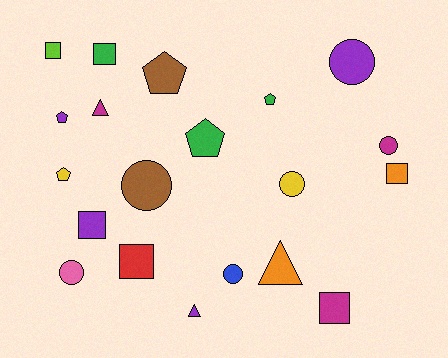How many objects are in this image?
There are 20 objects.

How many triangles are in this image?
There are 3 triangles.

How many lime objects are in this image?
There is 1 lime object.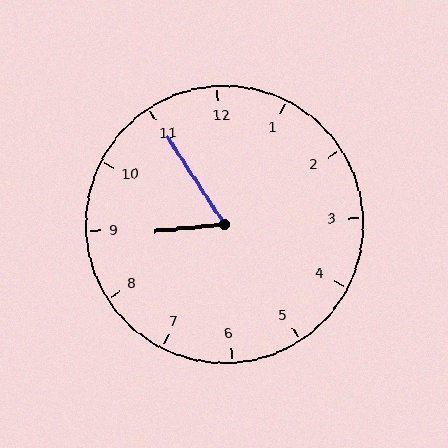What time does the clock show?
8:55.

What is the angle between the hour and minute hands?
Approximately 62 degrees.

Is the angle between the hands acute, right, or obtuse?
It is acute.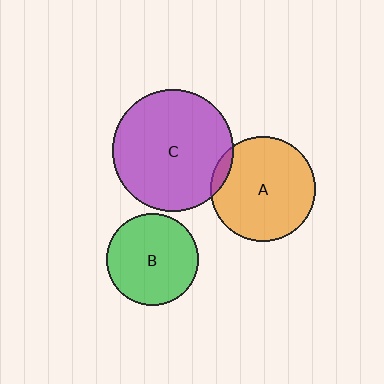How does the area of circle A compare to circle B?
Approximately 1.3 times.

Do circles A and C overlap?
Yes.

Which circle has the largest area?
Circle C (purple).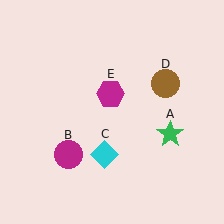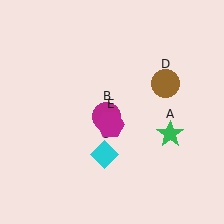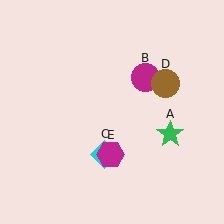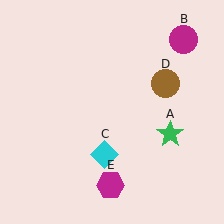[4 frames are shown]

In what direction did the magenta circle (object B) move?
The magenta circle (object B) moved up and to the right.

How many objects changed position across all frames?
2 objects changed position: magenta circle (object B), magenta hexagon (object E).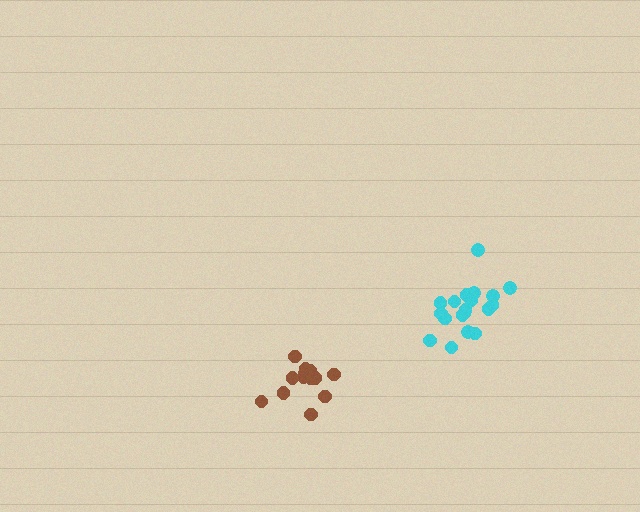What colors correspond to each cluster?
The clusters are colored: brown, cyan.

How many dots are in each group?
Group 1: 13 dots, Group 2: 19 dots (32 total).